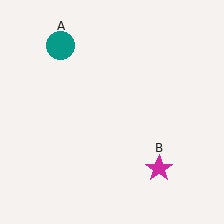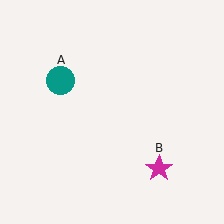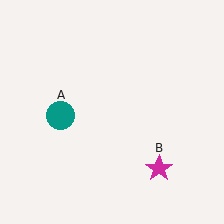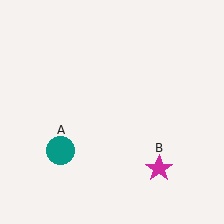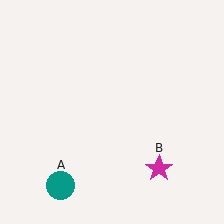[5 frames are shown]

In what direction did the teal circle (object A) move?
The teal circle (object A) moved down.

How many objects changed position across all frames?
1 object changed position: teal circle (object A).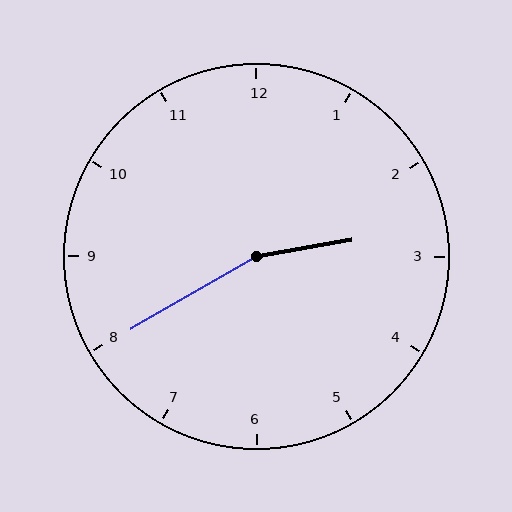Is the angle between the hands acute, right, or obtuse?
It is obtuse.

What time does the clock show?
2:40.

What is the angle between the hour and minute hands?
Approximately 160 degrees.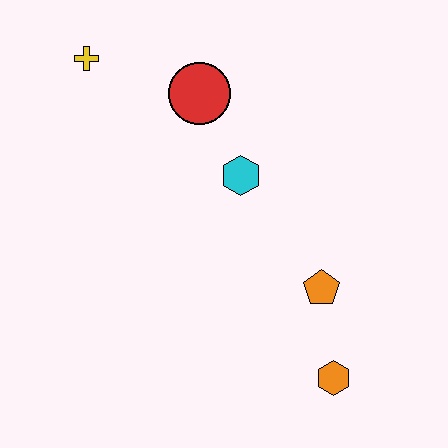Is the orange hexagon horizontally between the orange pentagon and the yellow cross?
No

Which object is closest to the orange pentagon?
The orange hexagon is closest to the orange pentagon.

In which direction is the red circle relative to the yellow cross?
The red circle is to the right of the yellow cross.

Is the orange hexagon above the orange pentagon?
No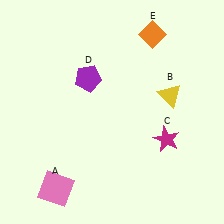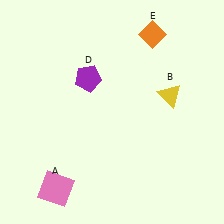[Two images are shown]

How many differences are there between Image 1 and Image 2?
There is 1 difference between the two images.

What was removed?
The magenta star (C) was removed in Image 2.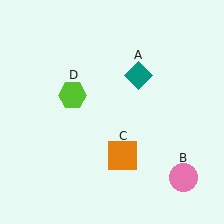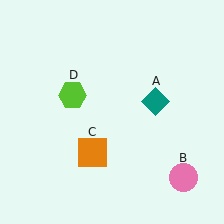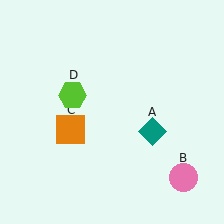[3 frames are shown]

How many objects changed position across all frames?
2 objects changed position: teal diamond (object A), orange square (object C).